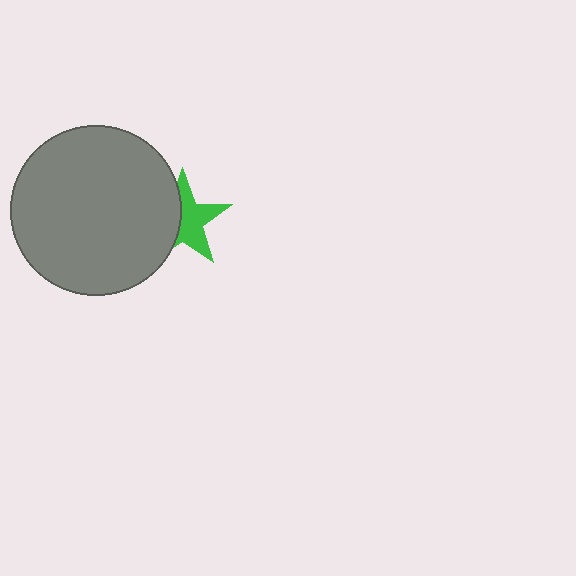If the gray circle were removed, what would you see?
You would see the complete green star.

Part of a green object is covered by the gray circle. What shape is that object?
It is a star.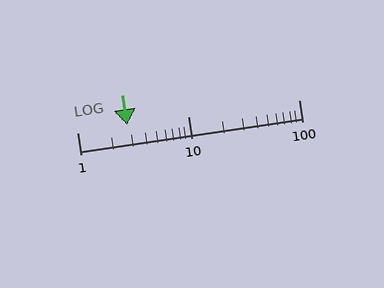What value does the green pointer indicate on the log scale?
The pointer indicates approximately 2.8.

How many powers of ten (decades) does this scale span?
The scale spans 2 decades, from 1 to 100.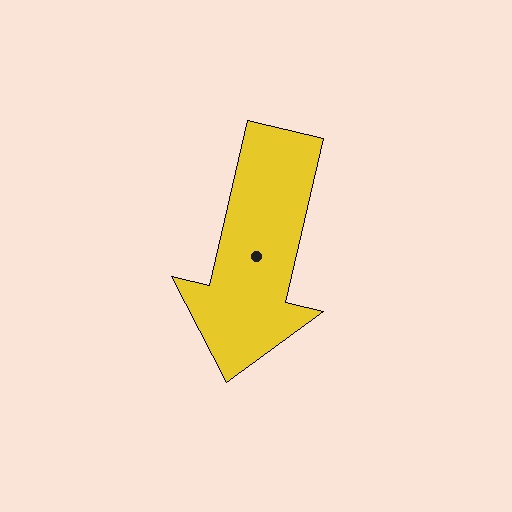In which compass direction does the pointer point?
South.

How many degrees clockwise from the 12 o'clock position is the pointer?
Approximately 193 degrees.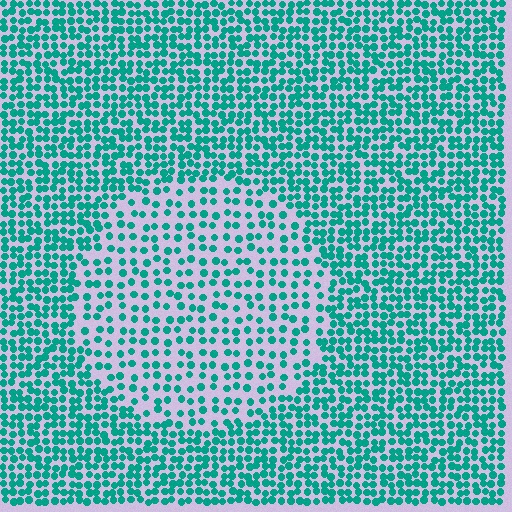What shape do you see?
I see a circle.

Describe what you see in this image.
The image contains small teal elements arranged at two different densities. A circle-shaped region is visible where the elements are less densely packed than the surrounding area.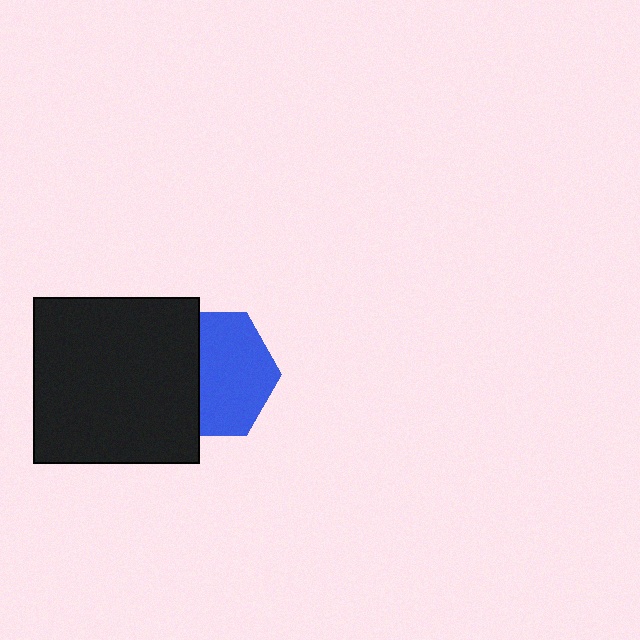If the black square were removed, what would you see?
You would see the complete blue hexagon.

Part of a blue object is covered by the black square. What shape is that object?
It is a hexagon.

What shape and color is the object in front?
The object in front is a black square.